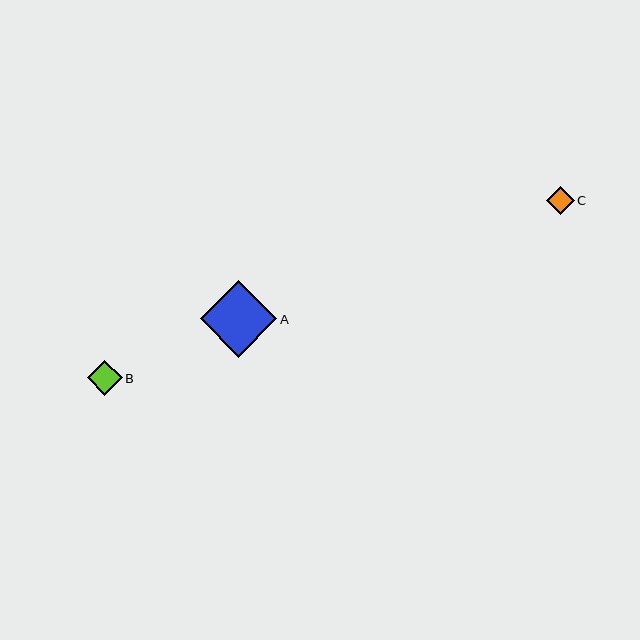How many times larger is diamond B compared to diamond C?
Diamond B is approximately 1.3 times the size of diamond C.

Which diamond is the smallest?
Diamond C is the smallest with a size of approximately 28 pixels.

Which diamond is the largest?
Diamond A is the largest with a size of approximately 77 pixels.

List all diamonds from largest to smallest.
From largest to smallest: A, B, C.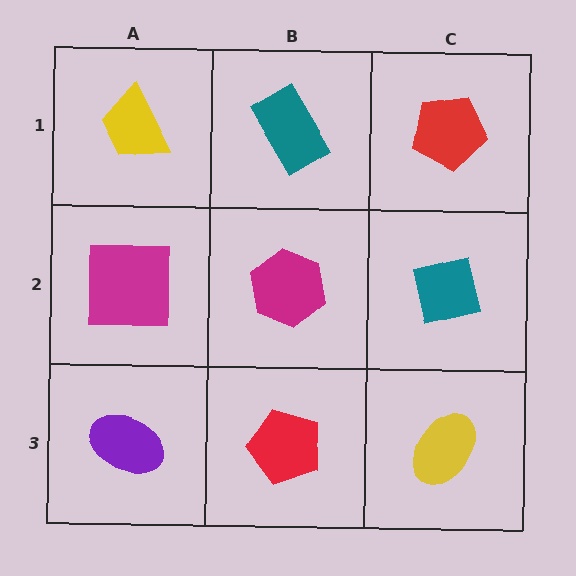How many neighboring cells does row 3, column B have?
3.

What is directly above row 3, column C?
A teal square.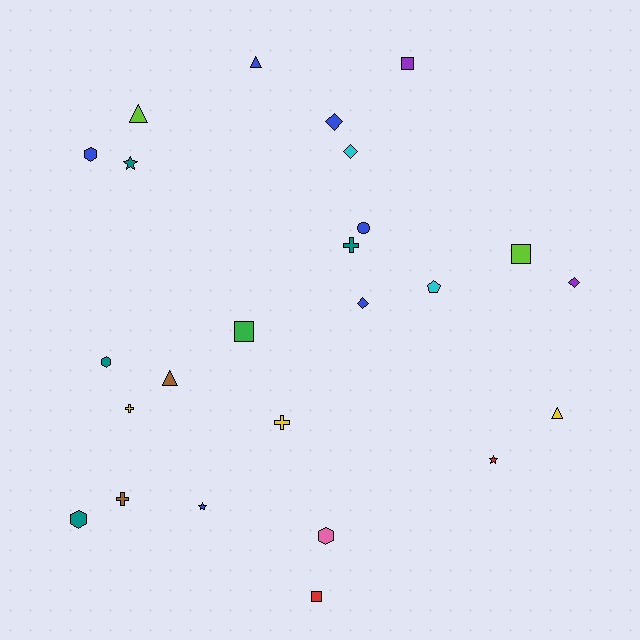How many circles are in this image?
There is 1 circle.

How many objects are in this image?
There are 25 objects.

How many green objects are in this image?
There is 1 green object.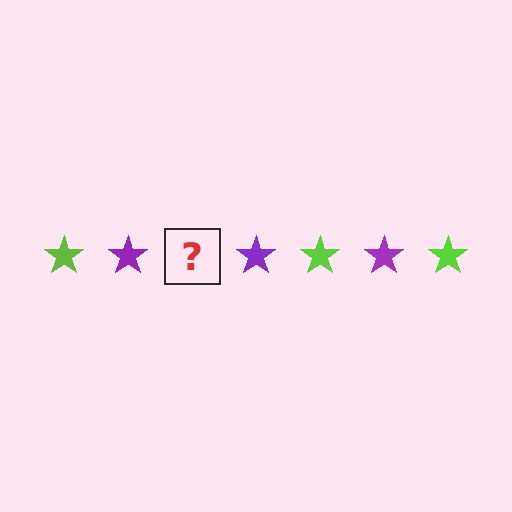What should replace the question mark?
The question mark should be replaced with a lime star.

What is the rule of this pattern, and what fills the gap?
The rule is that the pattern cycles through lime, purple stars. The gap should be filled with a lime star.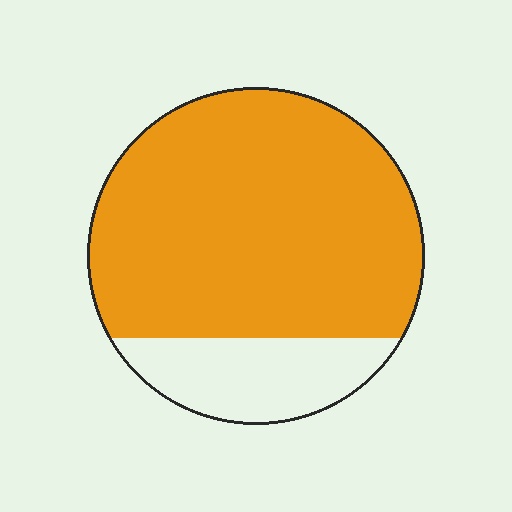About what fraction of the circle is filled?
About four fifths (4/5).